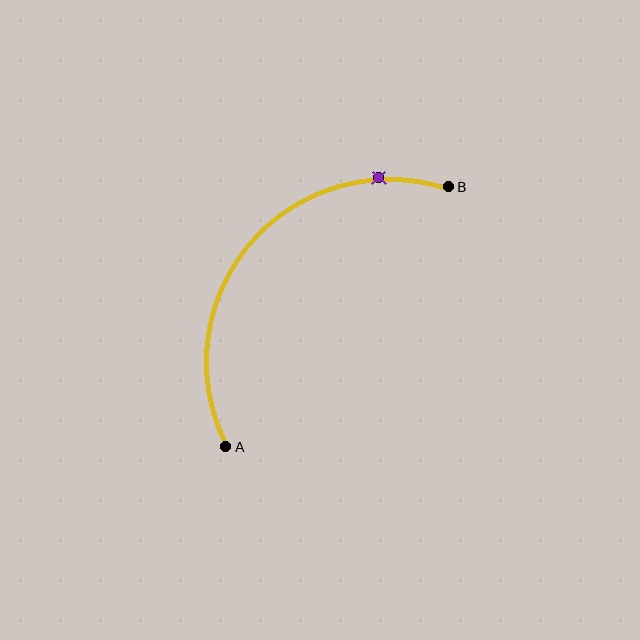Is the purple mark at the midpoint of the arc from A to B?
No. The purple mark lies on the arc but is closer to endpoint B. The arc midpoint would be at the point on the curve equidistant along the arc from both A and B.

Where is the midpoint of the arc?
The arc midpoint is the point on the curve farthest from the straight line joining A and B. It sits above and to the left of that line.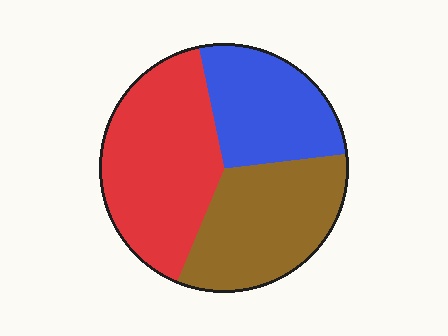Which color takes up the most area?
Red, at roughly 40%.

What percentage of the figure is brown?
Brown covers roughly 35% of the figure.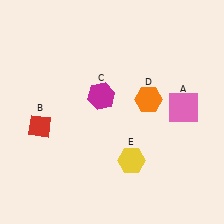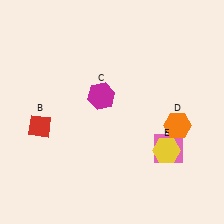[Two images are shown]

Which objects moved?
The objects that moved are: the pink square (A), the orange hexagon (D), the yellow hexagon (E).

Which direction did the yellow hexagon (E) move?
The yellow hexagon (E) moved right.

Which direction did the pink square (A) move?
The pink square (A) moved down.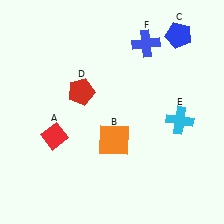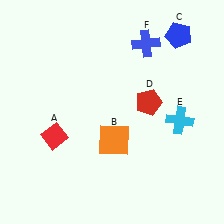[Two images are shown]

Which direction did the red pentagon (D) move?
The red pentagon (D) moved right.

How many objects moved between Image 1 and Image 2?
1 object moved between the two images.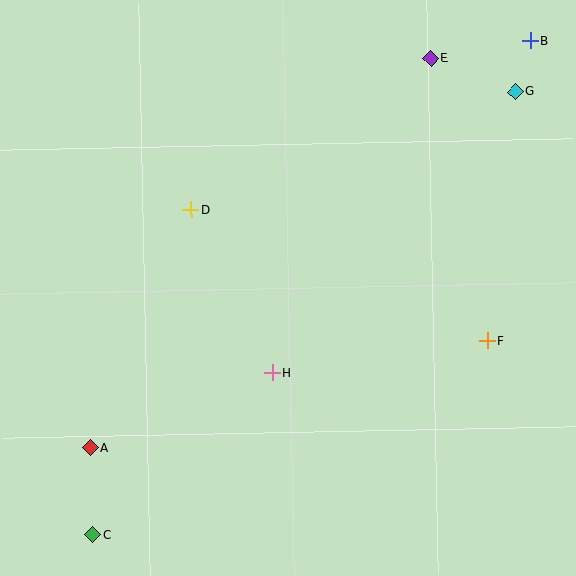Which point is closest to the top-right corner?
Point B is closest to the top-right corner.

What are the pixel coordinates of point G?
Point G is at (516, 92).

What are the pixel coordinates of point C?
Point C is at (92, 535).